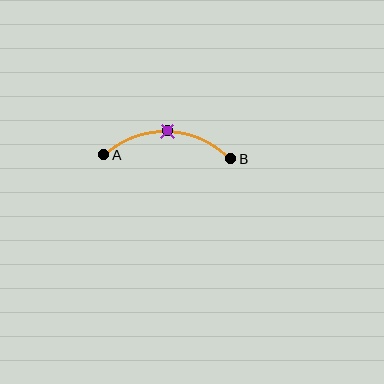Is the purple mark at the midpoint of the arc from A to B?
Yes. The purple mark lies on the arc at equal arc-length from both A and B — it is the arc midpoint.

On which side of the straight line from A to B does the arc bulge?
The arc bulges above the straight line connecting A and B.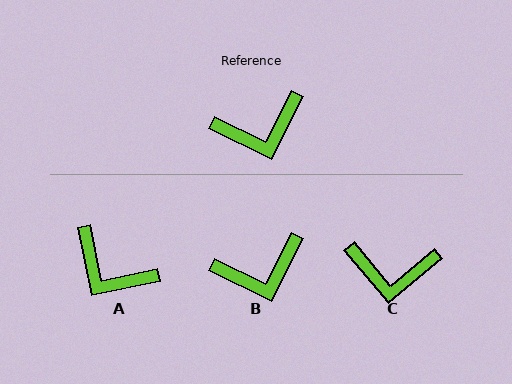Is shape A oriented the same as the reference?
No, it is off by about 52 degrees.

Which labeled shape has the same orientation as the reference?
B.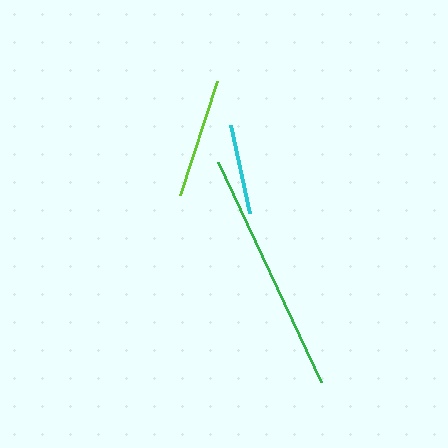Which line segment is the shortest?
The cyan line is the shortest at approximately 90 pixels.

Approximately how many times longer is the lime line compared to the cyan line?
The lime line is approximately 1.3 times the length of the cyan line.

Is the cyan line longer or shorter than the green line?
The green line is longer than the cyan line.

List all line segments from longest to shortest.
From longest to shortest: green, lime, cyan.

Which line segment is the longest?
The green line is the longest at approximately 243 pixels.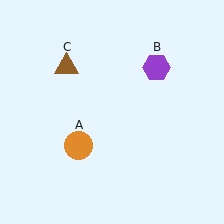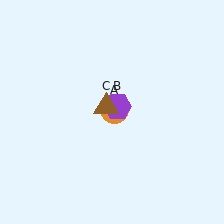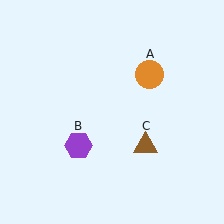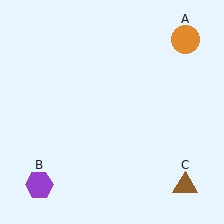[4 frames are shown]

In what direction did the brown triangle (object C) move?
The brown triangle (object C) moved down and to the right.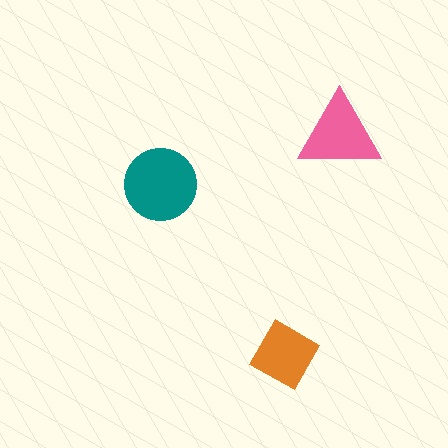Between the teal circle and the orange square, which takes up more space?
The teal circle.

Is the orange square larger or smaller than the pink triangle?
Smaller.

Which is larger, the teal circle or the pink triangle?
The teal circle.